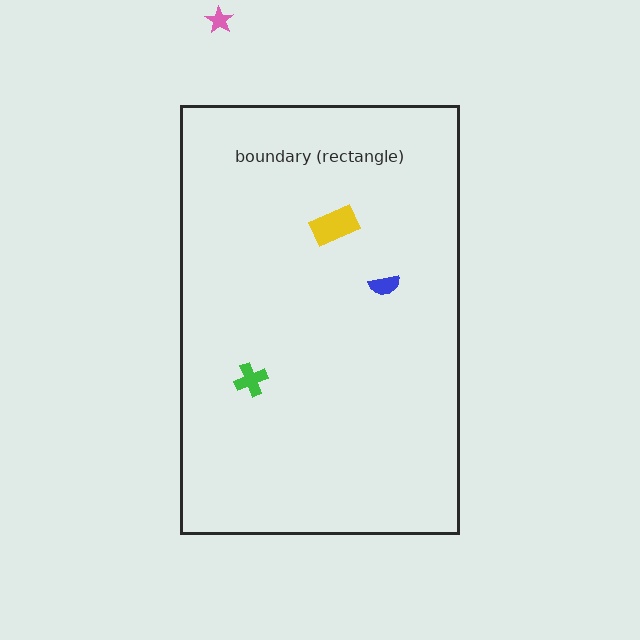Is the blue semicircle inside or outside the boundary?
Inside.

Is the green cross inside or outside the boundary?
Inside.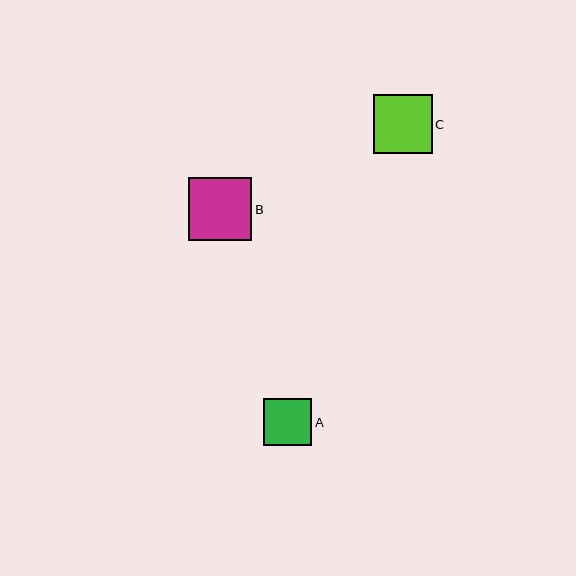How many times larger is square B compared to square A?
Square B is approximately 1.3 times the size of square A.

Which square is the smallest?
Square A is the smallest with a size of approximately 48 pixels.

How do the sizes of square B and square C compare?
Square B and square C are approximately the same size.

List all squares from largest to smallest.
From largest to smallest: B, C, A.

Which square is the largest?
Square B is the largest with a size of approximately 63 pixels.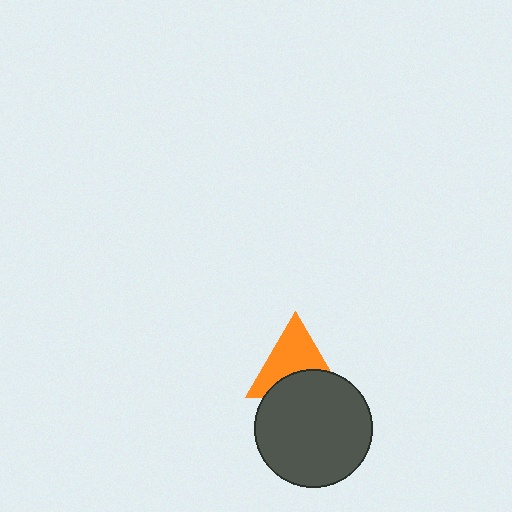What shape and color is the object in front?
The object in front is a dark gray circle.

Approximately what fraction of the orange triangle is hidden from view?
Roughly 39% of the orange triangle is hidden behind the dark gray circle.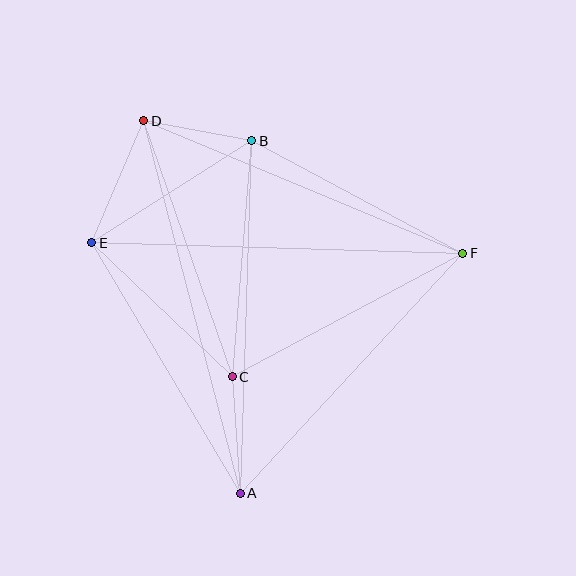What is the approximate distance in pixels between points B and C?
The distance between B and C is approximately 237 pixels.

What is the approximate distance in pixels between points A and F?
The distance between A and F is approximately 327 pixels.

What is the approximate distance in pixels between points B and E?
The distance between B and E is approximately 189 pixels.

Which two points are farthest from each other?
Points A and D are farthest from each other.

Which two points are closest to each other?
Points B and D are closest to each other.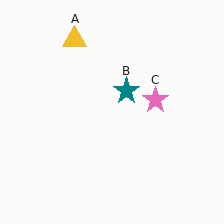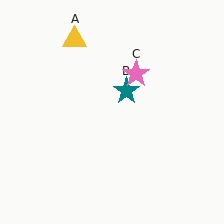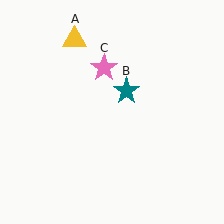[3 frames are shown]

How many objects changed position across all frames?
1 object changed position: pink star (object C).